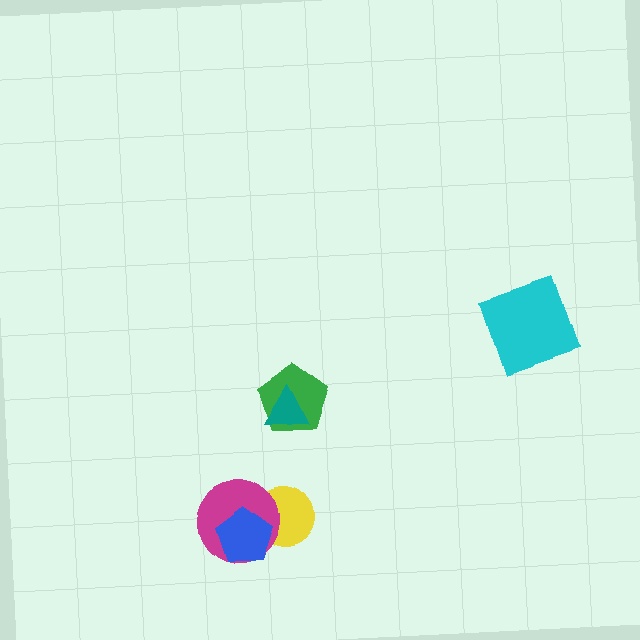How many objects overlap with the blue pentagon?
2 objects overlap with the blue pentagon.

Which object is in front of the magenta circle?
The blue pentagon is in front of the magenta circle.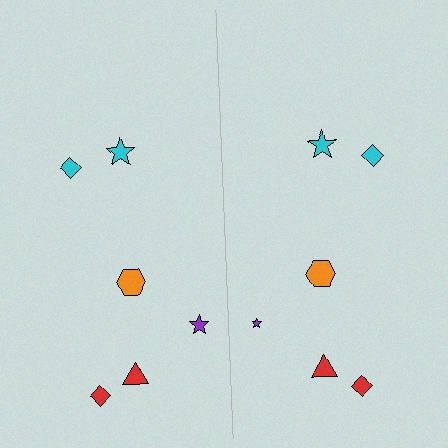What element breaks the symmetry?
The purple star on the right side has a different size than its mirror counterpart.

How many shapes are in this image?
There are 12 shapes in this image.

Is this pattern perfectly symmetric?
No, the pattern is not perfectly symmetric. The purple star on the right side has a different size than its mirror counterpart.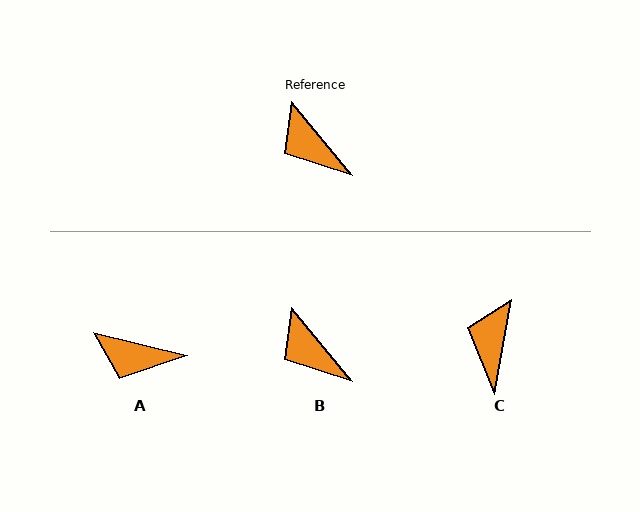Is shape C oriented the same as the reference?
No, it is off by about 49 degrees.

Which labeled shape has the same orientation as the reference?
B.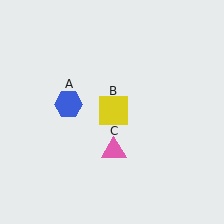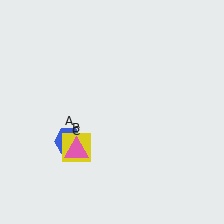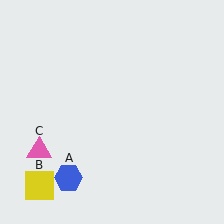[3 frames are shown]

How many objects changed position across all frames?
3 objects changed position: blue hexagon (object A), yellow square (object B), pink triangle (object C).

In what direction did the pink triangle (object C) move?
The pink triangle (object C) moved left.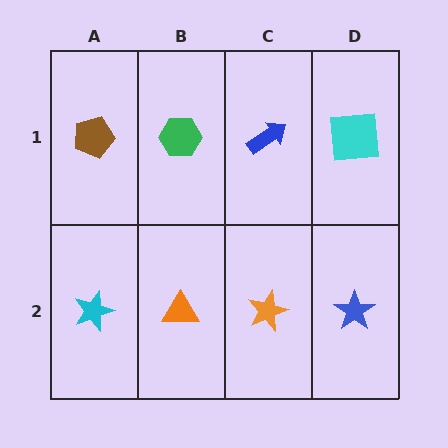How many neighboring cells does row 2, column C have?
3.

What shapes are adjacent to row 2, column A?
A brown pentagon (row 1, column A), an orange triangle (row 2, column B).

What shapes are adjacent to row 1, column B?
An orange triangle (row 2, column B), a brown pentagon (row 1, column A), a blue arrow (row 1, column C).